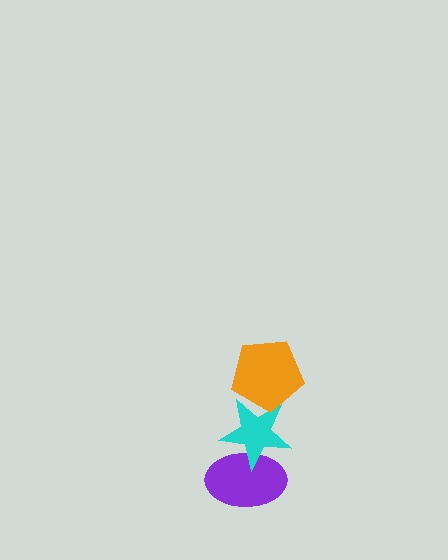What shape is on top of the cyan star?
The orange pentagon is on top of the cyan star.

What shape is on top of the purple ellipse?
The cyan star is on top of the purple ellipse.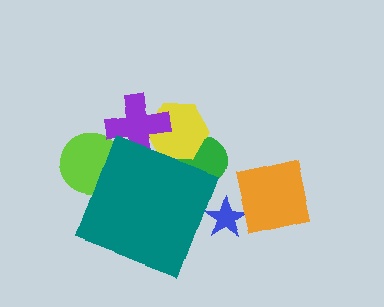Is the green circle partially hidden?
Yes, the green circle is partially hidden behind the teal diamond.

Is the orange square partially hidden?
No, the orange square is fully visible.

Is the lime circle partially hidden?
Yes, the lime circle is partially hidden behind the teal diamond.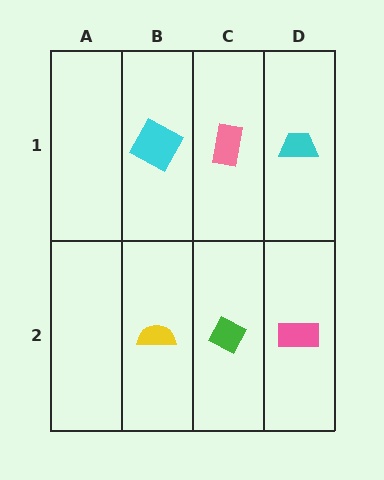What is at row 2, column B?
A yellow semicircle.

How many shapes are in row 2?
3 shapes.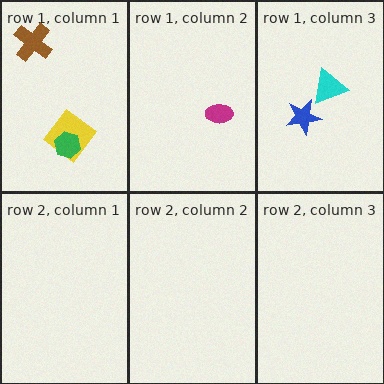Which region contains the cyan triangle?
The row 1, column 3 region.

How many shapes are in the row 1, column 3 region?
2.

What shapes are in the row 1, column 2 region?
The magenta ellipse.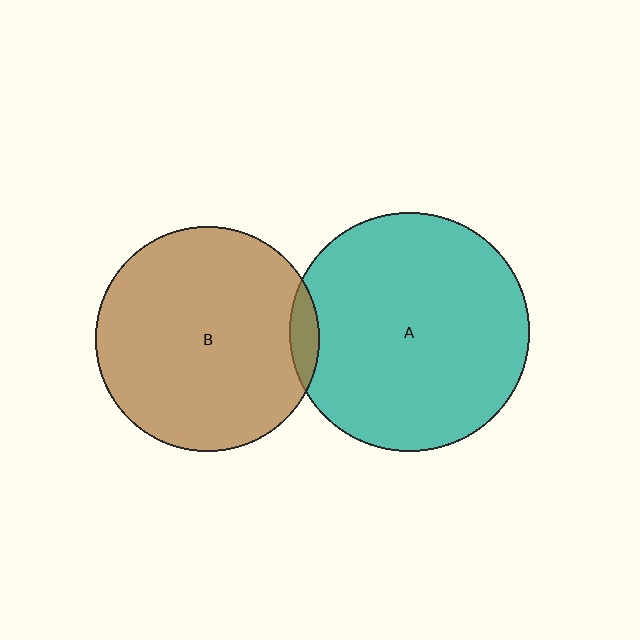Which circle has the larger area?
Circle A (teal).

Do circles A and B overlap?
Yes.